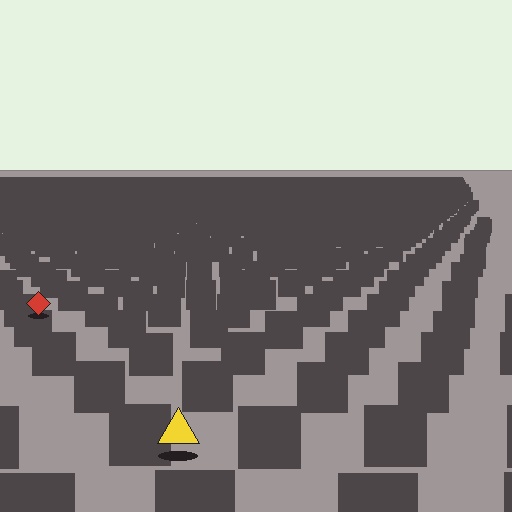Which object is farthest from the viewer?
The red diamond is farthest from the viewer. It appears smaller and the ground texture around it is denser.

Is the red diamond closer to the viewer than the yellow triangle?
No. The yellow triangle is closer — you can tell from the texture gradient: the ground texture is coarser near it.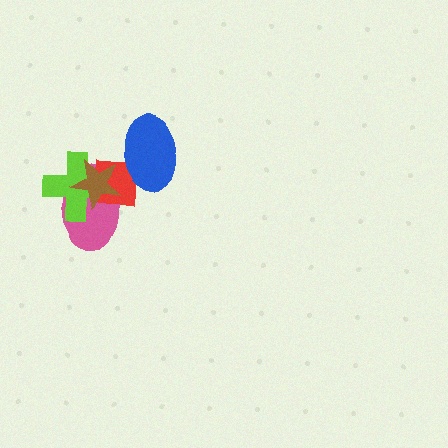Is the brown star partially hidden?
No, no other shape covers it.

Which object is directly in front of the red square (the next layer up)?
The blue ellipse is directly in front of the red square.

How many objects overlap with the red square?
4 objects overlap with the red square.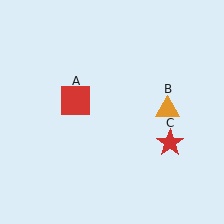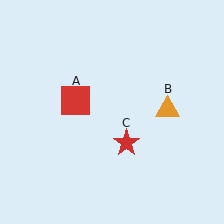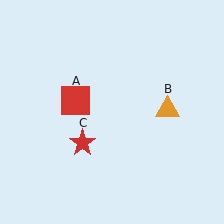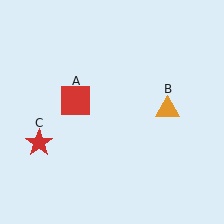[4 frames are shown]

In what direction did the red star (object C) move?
The red star (object C) moved left.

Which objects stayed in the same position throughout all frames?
Red square (object A) and orange triangle (object B) remained stationary.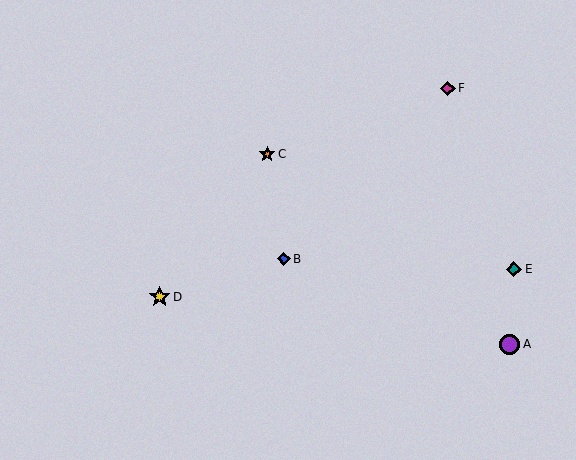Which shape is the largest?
The yellow star (labeled D) is the largest.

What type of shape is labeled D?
Shape D is a yellow star.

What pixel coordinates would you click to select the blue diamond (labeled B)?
Click at (284, 259) to select the blue diamond B.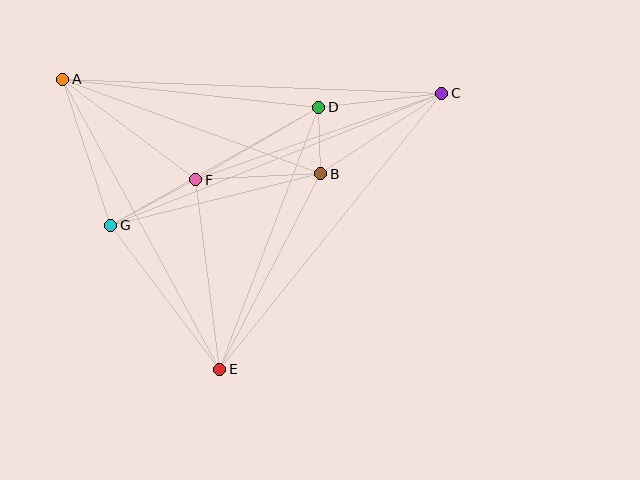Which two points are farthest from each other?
Points A and C are farthest from each other.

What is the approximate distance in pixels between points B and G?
The distance between B and G is approximately 216 pixels.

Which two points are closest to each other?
Points B and D are closest to each other.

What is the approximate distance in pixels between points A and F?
The distance between A and F is approximately 167 pixels.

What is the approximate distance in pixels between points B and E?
The distance between B and E is approximately 220 pixels.